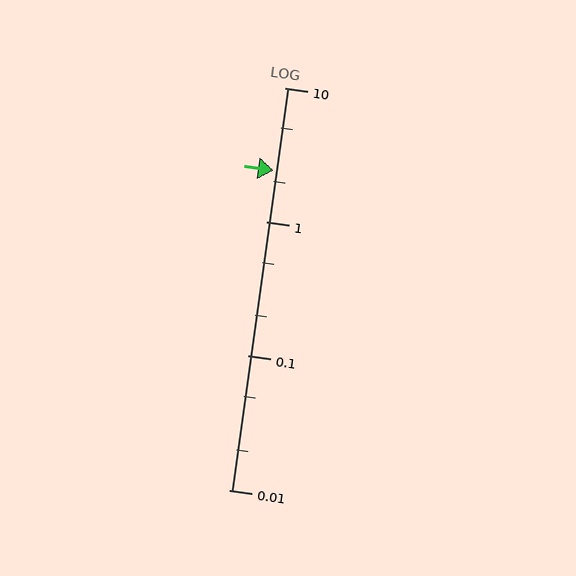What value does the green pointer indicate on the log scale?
The pointer indicates approximately 2.4.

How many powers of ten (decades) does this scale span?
The scale spans 3 decades, from 0.01 to 10.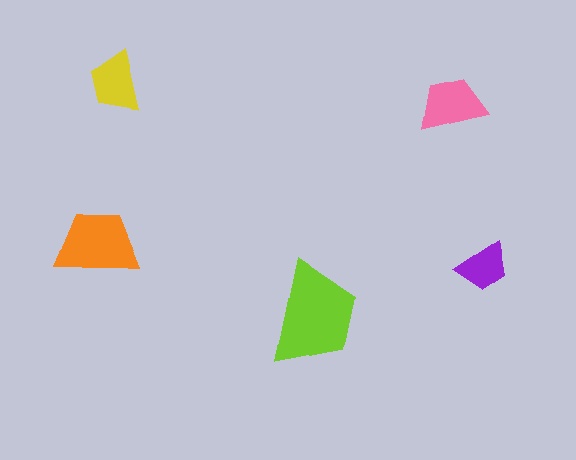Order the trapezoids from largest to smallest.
the lime one, the orange one, the pink one, the yellow one, the purple one.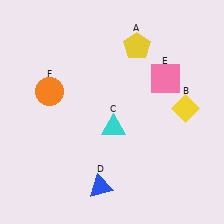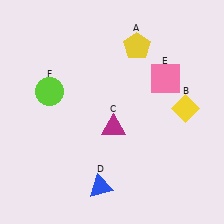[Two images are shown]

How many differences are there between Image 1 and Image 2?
There are 2 differences between the two images.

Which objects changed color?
C changed from cyan to magenta. F changed from orange to lime.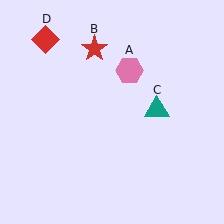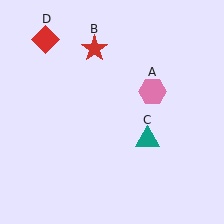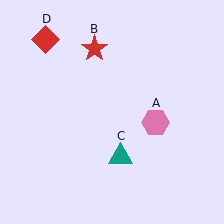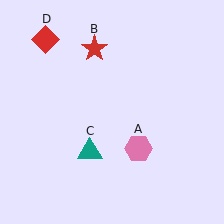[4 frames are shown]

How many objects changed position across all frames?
2 objects changed position: pink hexagon (object A), teal triangle (object C).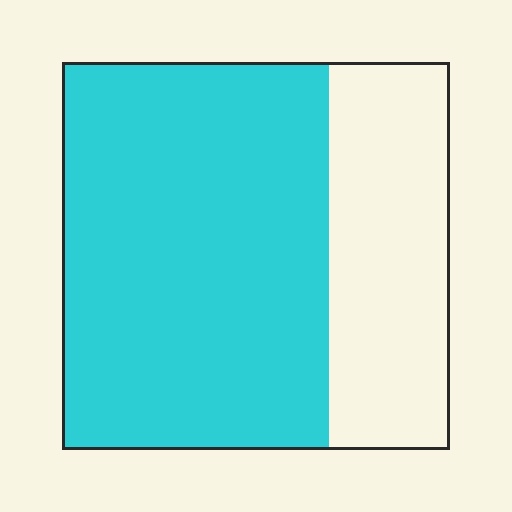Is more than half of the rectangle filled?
Yes.